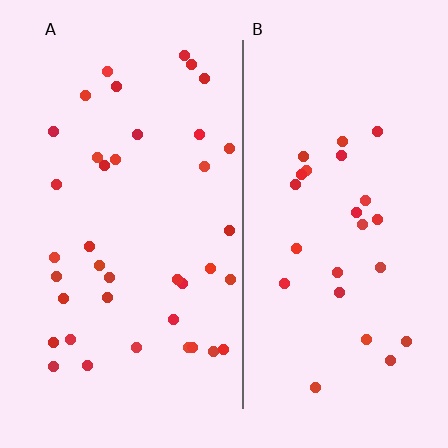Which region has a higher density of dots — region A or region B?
A (the left).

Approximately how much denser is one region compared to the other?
Approximately 1.5× — region A over region B.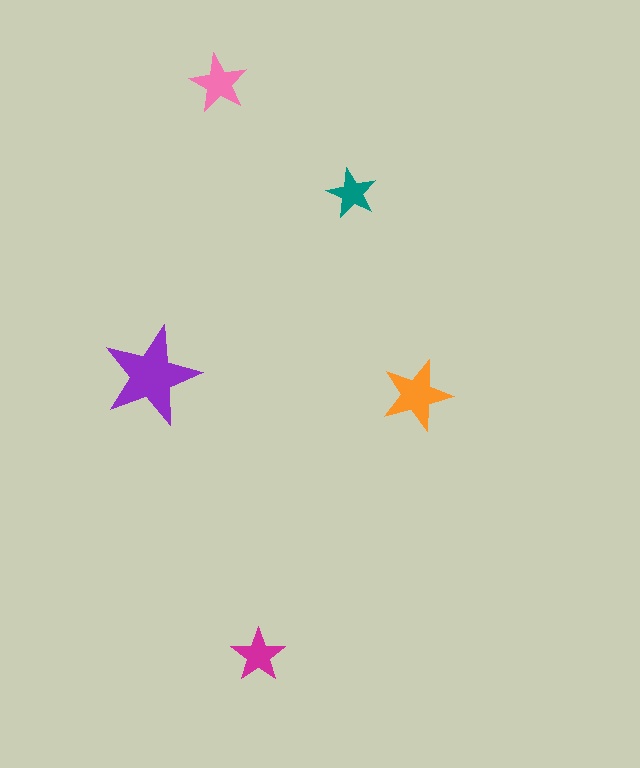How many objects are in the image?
There are 5 objects in the image.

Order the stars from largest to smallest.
the purple one, the orange one, the pink one, the magenta one, the teal one.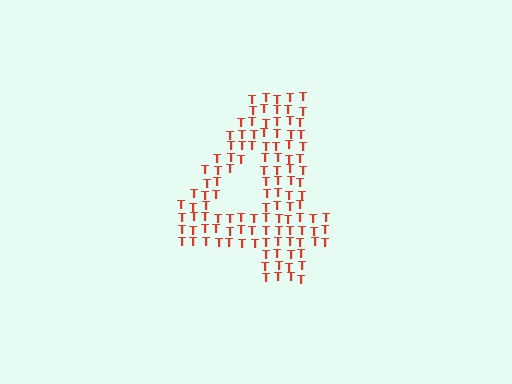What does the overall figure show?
The overall figure shows the digit 4.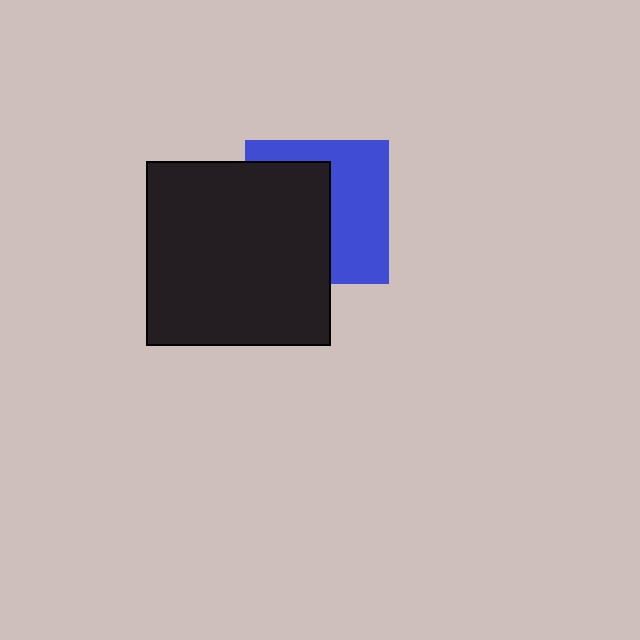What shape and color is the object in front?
The object in front is a black square.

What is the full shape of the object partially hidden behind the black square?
The partially hidden object is a blue square.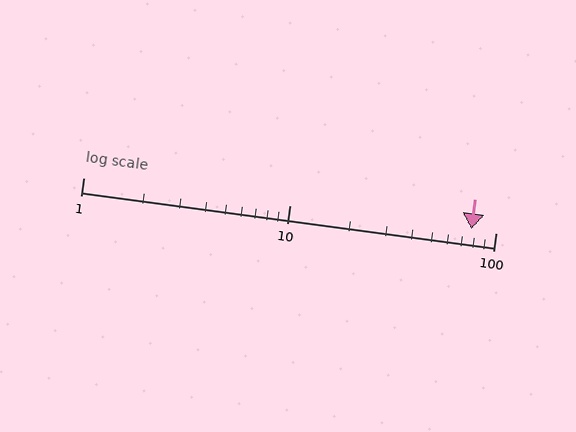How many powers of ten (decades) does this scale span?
The scale spans 2 decades, from 1 to 100.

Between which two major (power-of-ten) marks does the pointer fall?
The pointer is between 10 and 100.